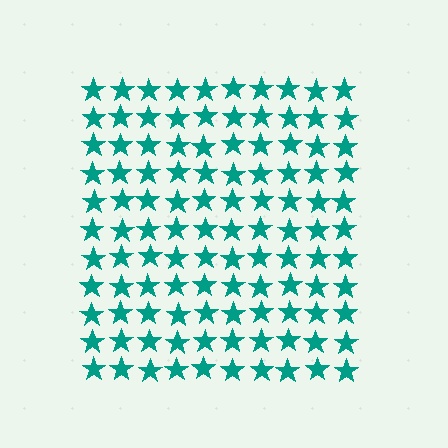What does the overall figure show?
The overall figure shows a square.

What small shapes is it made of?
It is made of small stars.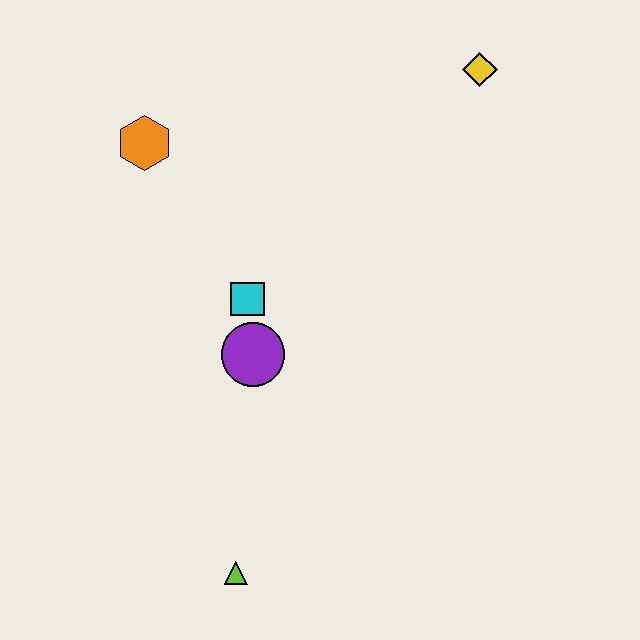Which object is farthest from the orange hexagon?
The lime triangle is farthest from the orange hexagon.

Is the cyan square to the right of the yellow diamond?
No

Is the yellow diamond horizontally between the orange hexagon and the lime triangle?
No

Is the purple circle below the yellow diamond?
Yes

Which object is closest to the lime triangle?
The purple circle is closest to the lime triangle.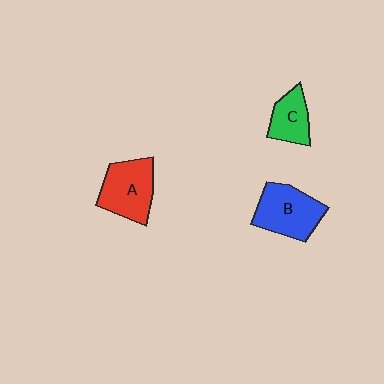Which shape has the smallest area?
Shape C (green).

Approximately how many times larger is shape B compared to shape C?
Approximately 1.6 times.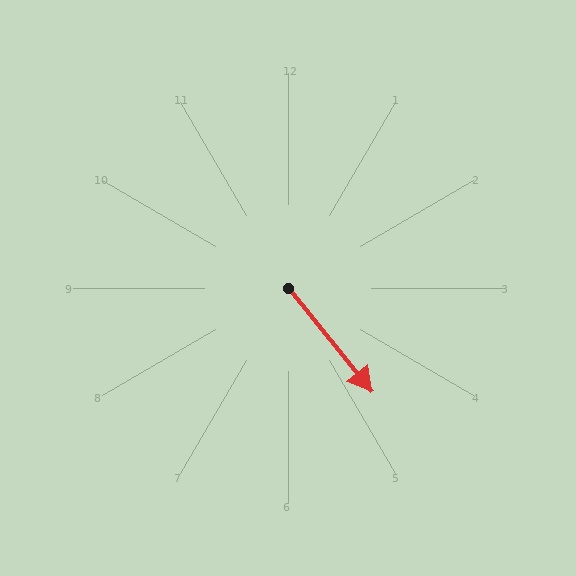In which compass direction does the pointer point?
Southeast.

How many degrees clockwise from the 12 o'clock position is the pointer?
Approximately 141 degrees.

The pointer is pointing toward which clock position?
Roughly 5 o'clock.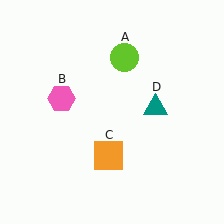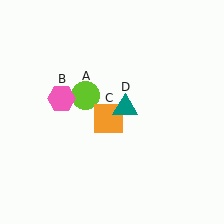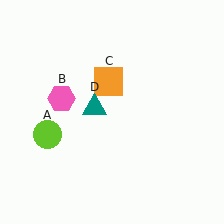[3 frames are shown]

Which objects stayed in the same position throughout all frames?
Pink hexagon (object B) remained stationary.